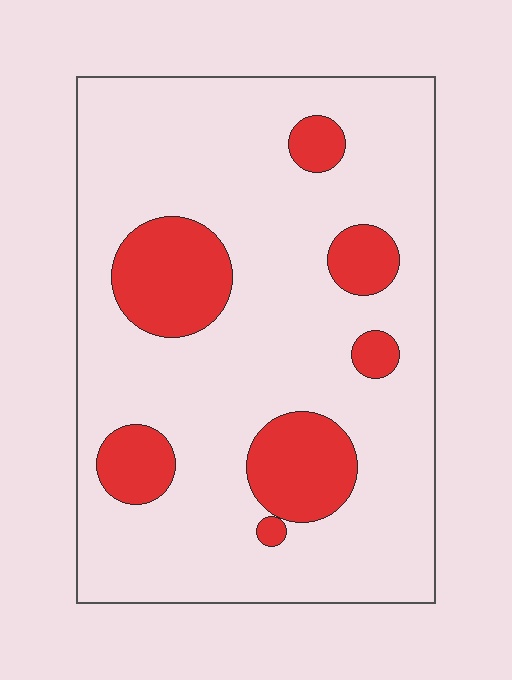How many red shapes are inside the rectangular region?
7.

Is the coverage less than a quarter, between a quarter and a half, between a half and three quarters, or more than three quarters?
Less than a quarter.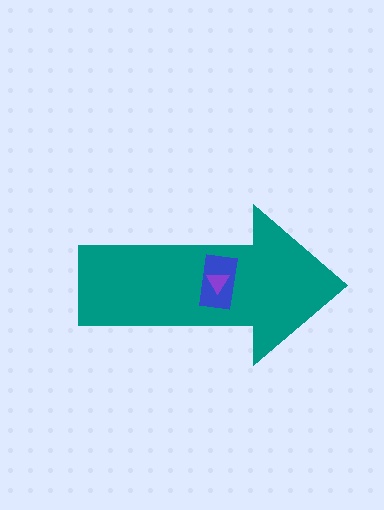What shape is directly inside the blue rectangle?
The purple triangle.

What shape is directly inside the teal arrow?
The blue rectangle.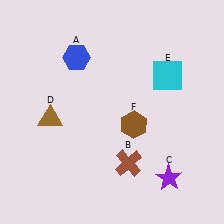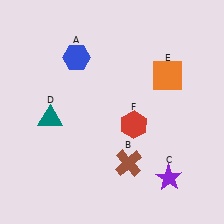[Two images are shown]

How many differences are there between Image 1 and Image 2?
There are 3 differences between the two images.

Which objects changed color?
D changed from brown to teal. E changed from cyan to orange. F changed from brown to red.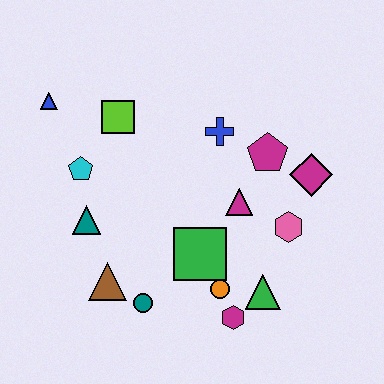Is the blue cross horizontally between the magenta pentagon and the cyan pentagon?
Yes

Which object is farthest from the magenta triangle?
The blue triangle is farthest from the magenta triangle.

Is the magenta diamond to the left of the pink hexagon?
No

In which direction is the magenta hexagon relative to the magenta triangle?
The magenta hexagon is below the magenta triangle.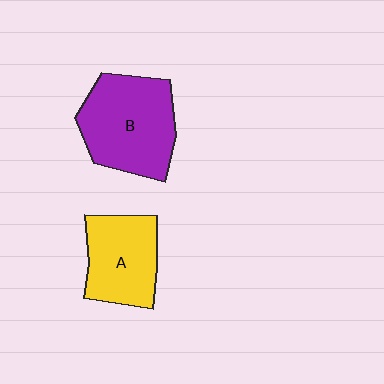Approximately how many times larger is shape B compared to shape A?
Approximately 1.3 times.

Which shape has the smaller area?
Shape A (yellow).